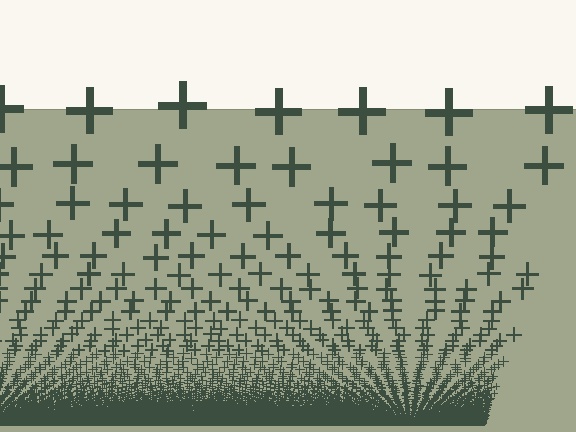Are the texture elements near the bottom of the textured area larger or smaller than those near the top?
Smaller. The gradient is inverted — elements near the bottom are smaller and denser.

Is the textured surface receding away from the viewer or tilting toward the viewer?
The surface appears to tilt toward the viewer. Texture elements get larger and sparser toward the top.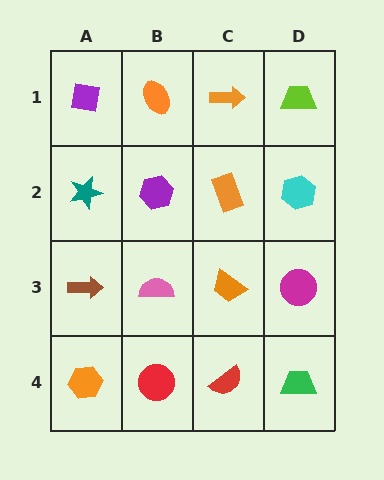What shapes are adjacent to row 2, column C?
An orange arrow (row 1, column C), an orange trapezoid (row 3, column C), a purple hexagon (row 2, column B), a cyan hexagon (row 2, column D).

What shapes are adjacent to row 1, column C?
An orange rectangle (row 2, column C), an orange ellipse (row 1, column B), a lime trapezoid (row 1, column D).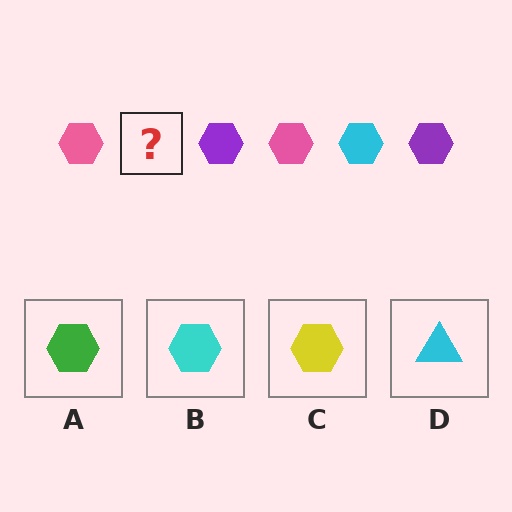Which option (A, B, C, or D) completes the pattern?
B.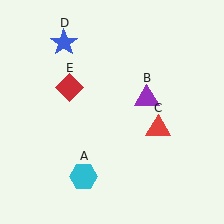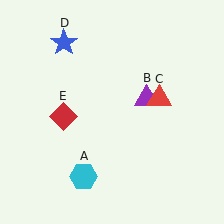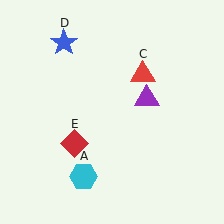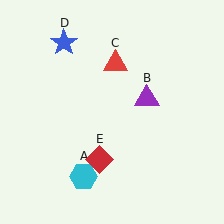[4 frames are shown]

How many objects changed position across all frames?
2 objects changed position: red triangle (object C), red diamond (object E).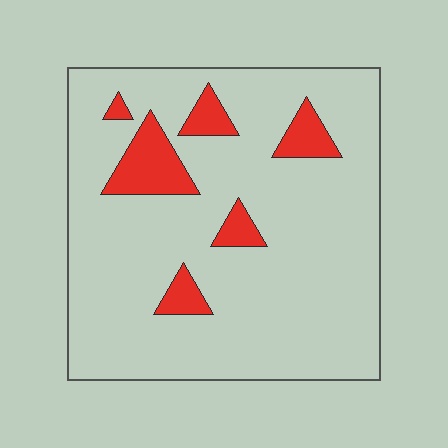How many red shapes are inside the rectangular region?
6.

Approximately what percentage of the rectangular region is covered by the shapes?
Approximately 10%.